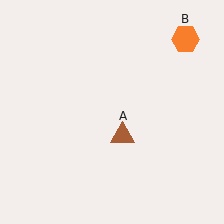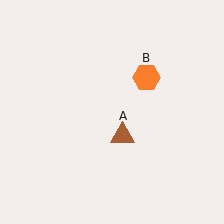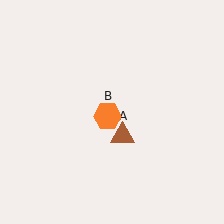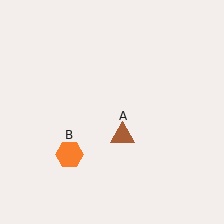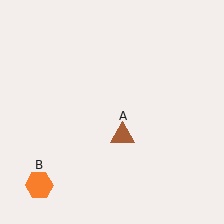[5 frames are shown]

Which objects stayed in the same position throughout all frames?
Brown triangle (object A) remained stationary.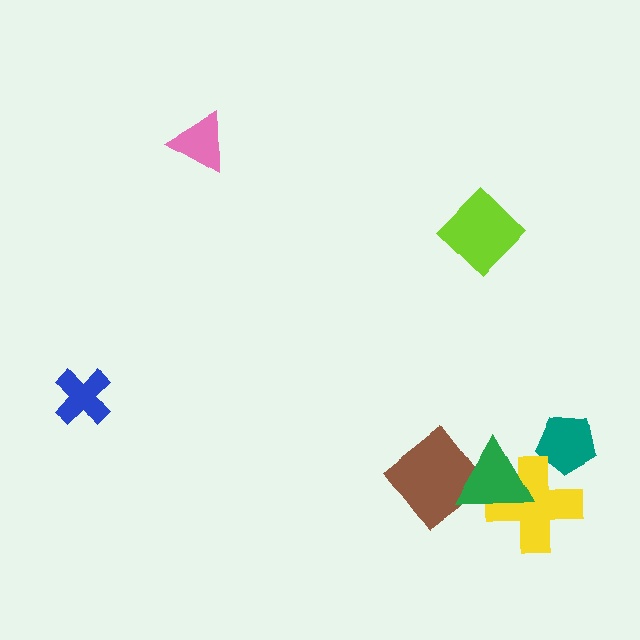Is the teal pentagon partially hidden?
Yes, it is partially covered by another shape.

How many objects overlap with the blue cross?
0 objects overlap with the blue cross.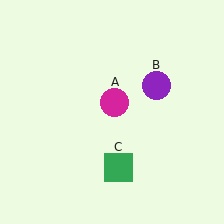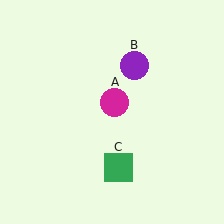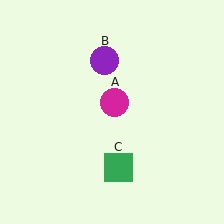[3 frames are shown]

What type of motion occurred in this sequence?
The purple circle (object B) rotated counterclockwise around the center of the scene.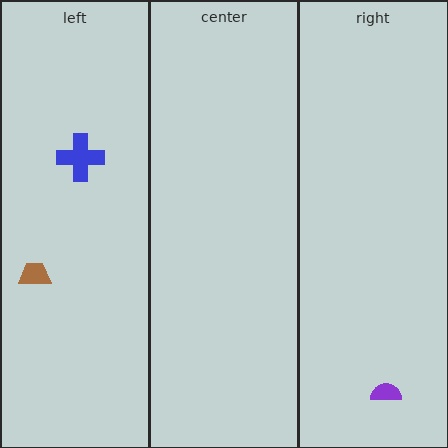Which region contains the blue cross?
The left region.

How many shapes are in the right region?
1.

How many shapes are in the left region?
2.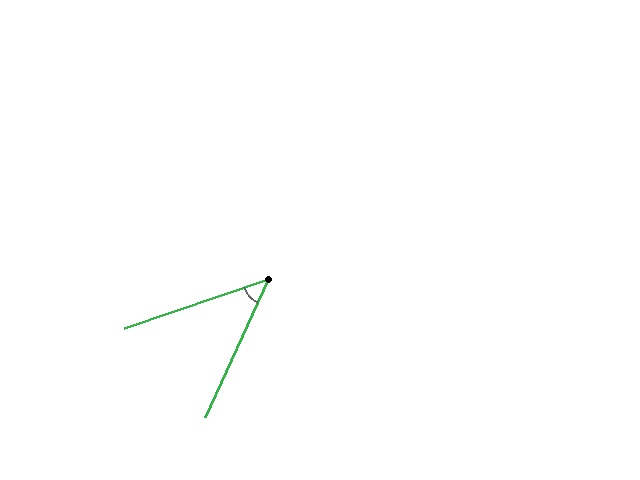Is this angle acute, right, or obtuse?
It is acute.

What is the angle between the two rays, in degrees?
Approximately 47 degrees.